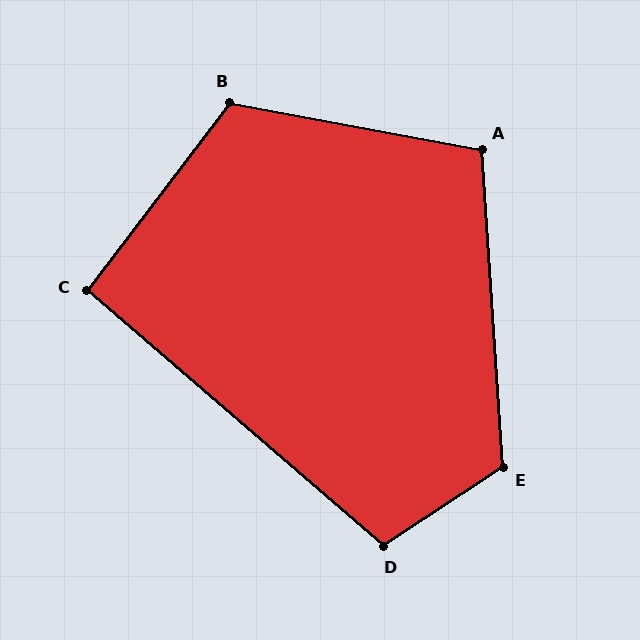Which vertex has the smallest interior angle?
C, at approximately 93 degrees.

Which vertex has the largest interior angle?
E, at approximately 120 degrees.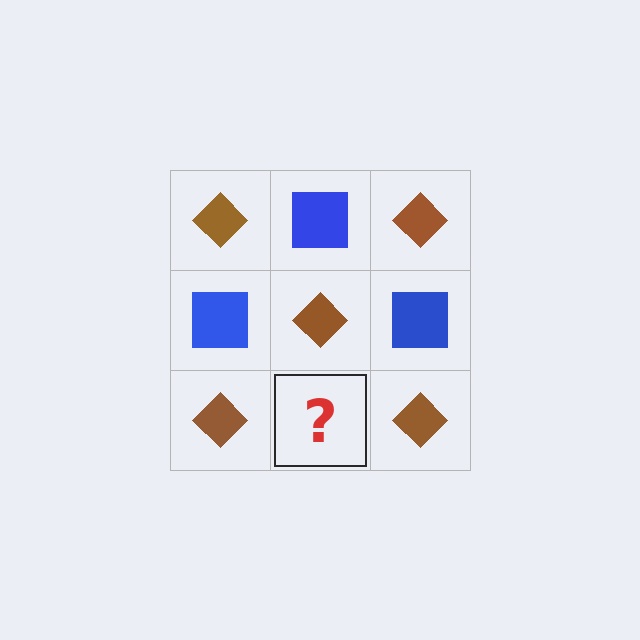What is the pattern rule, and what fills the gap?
The rule is that it alternates brown diamond and blue square in a checkerboard pattern. The gap should be filled with a blue square.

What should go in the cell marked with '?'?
The missing cell should contain a blue square.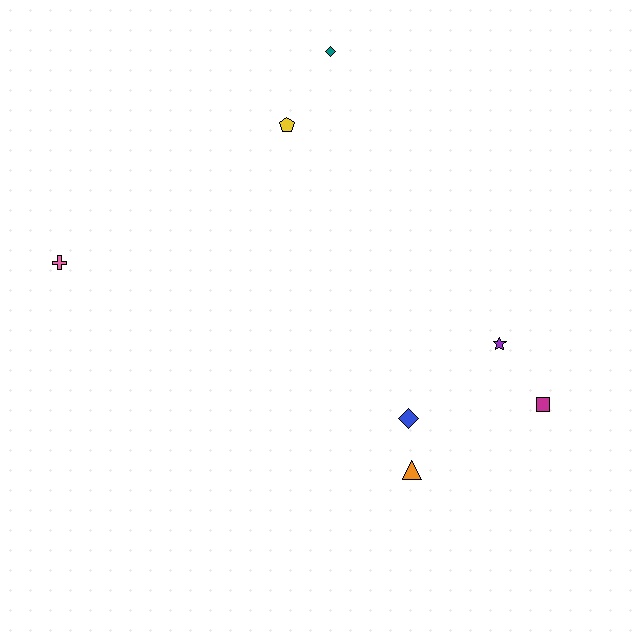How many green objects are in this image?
There are no green objects.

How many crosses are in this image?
There is 1 cross.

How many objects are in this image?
There are 7 objects.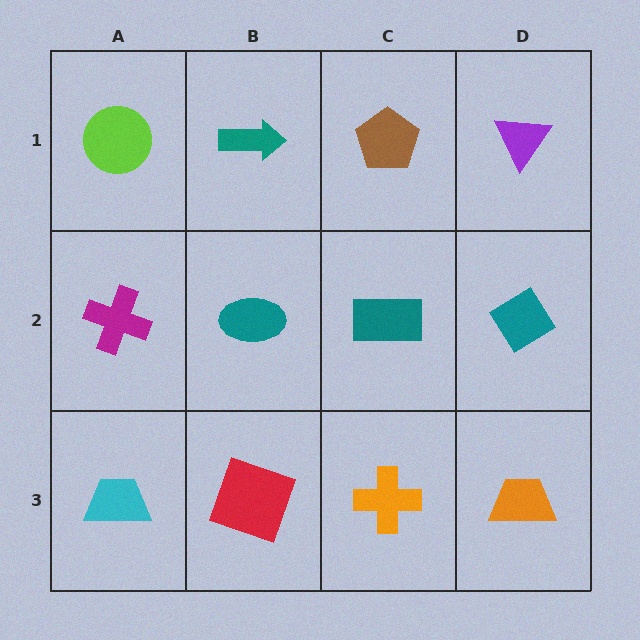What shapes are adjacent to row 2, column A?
A lime circle (row 1, column A), a cyan trapezoid (row 3, column A), a teal ellipse (row 2, column B).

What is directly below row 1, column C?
A teal rectangle.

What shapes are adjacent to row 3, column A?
A magenta cross (row 2, column A), a red square (row 3, column B).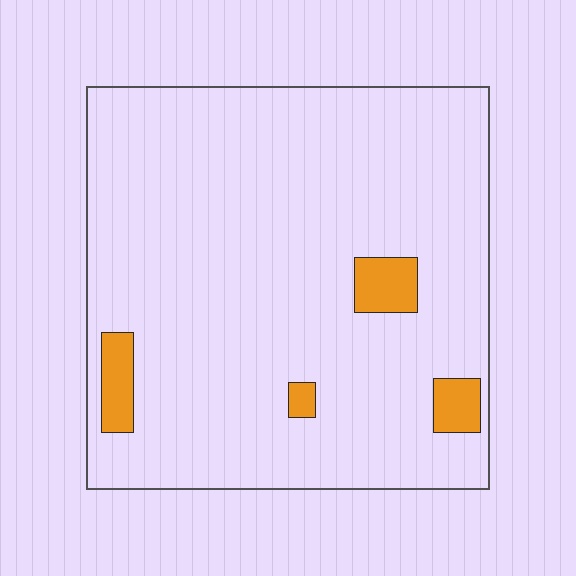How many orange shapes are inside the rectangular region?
4.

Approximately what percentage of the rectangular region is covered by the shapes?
Approximately 5%.